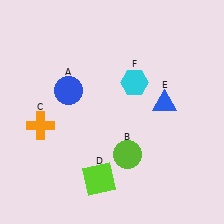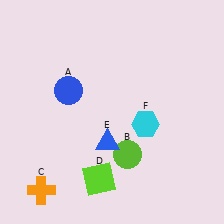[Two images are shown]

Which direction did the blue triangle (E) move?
The blue triangle (E) moved left.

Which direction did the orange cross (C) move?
The orange cross (C) moved down.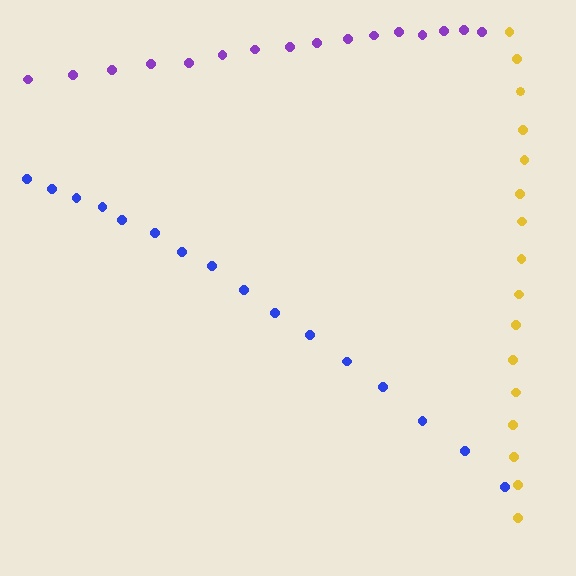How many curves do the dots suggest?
There are 3 distinct paths.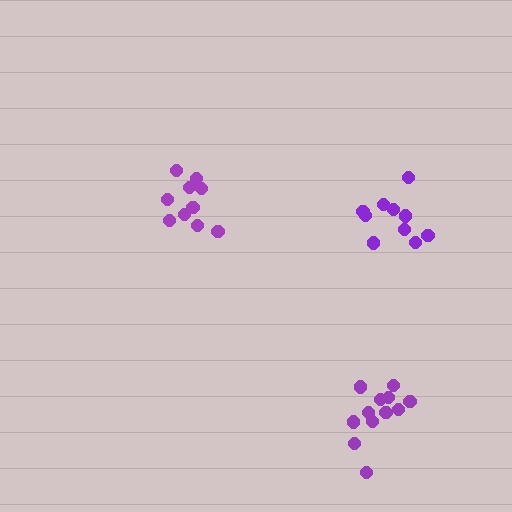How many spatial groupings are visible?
There are 3 spatial groupings.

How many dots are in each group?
Group 1: 10 dots, Group 2: 12 dots, Group 3: 10 dots (32 total).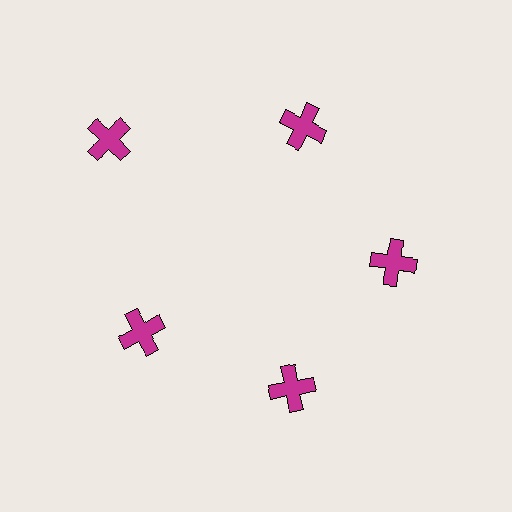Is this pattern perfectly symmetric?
No. The 5 magenta crosses are arranged in a ring, but one element near the 10 o'clock position is pushed outward from the center, breaking the 5-fold rotational symmetry.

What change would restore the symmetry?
The symmetry would be restored by moving it inward, back onto the ring so that all 5 crosses sit at equal angles and equal distance from the center.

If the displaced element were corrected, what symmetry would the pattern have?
It would have 5-fold rotational symmetry — the pattern would map onto itself every 72 degrees.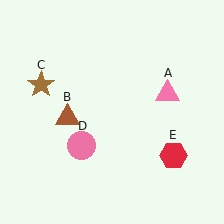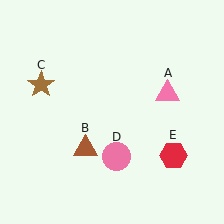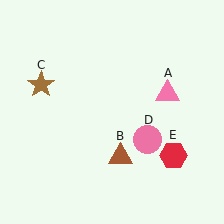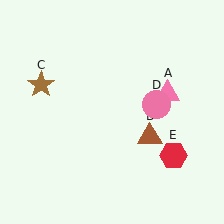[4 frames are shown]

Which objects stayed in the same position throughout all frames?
Pink triangle (object A) and brown star (object C) and red hexagon (object E) remained stationary.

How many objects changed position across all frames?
2 objects changed position: brown triangle (object B), pink circle (object D).